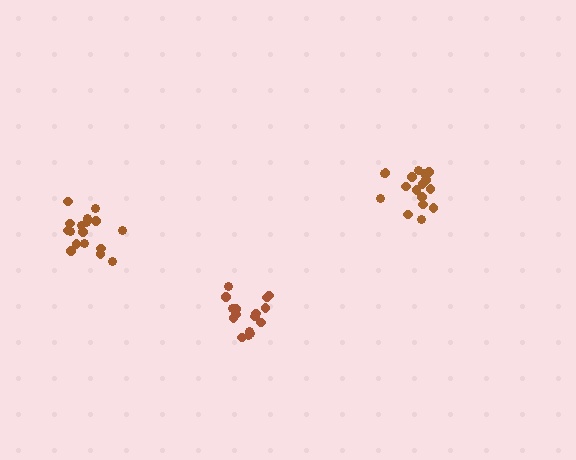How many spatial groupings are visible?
There are 3 spatial groupings.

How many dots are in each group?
Group 1: 17 dots, Group 2: 17 dots, Group 3: 16 dots (50 total).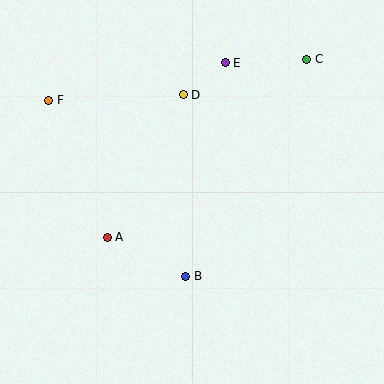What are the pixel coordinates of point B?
Point B is at (186, 276).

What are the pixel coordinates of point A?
Point A is at (107, 237).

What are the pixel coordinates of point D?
Point D is at (183, 95).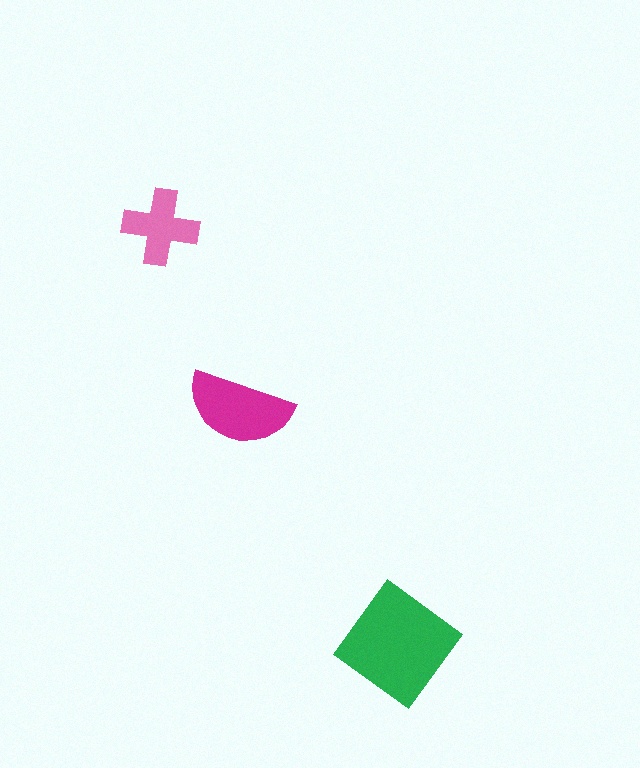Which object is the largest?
The green diamond.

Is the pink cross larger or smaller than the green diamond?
Smaller.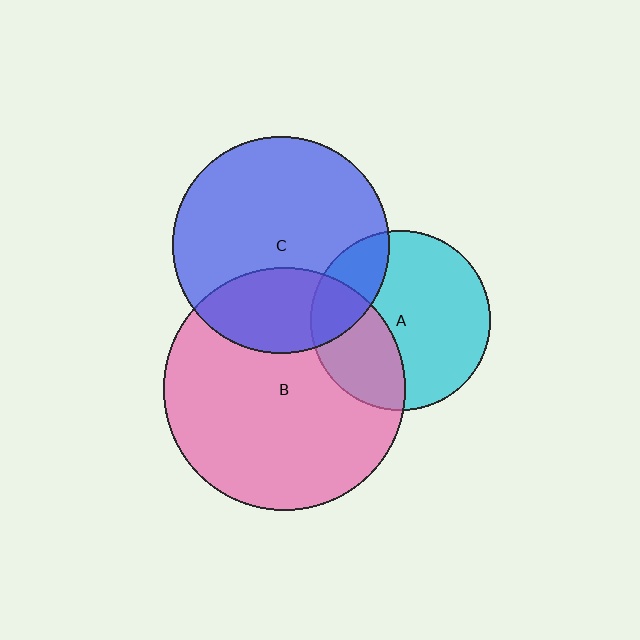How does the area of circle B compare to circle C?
Approximately 1.2 times.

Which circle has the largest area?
Circle B (pink).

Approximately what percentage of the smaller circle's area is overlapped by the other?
Approximately 35%.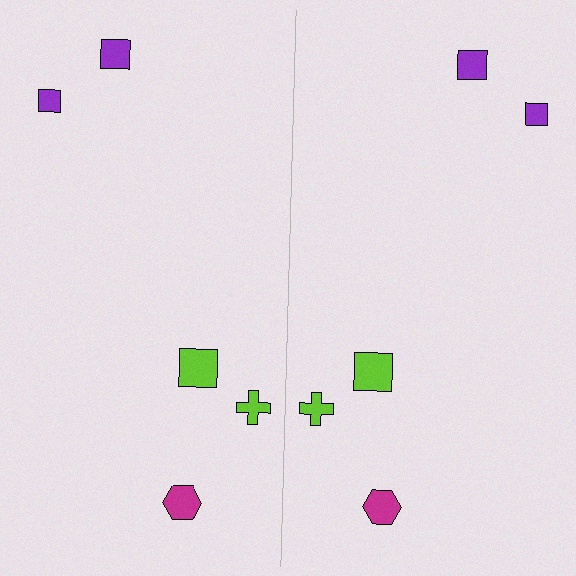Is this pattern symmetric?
Yes, this pattern has bilateral (reflection) symmetry.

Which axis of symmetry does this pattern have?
The pattern has a vertical axis of symmetry running through the center of the image.